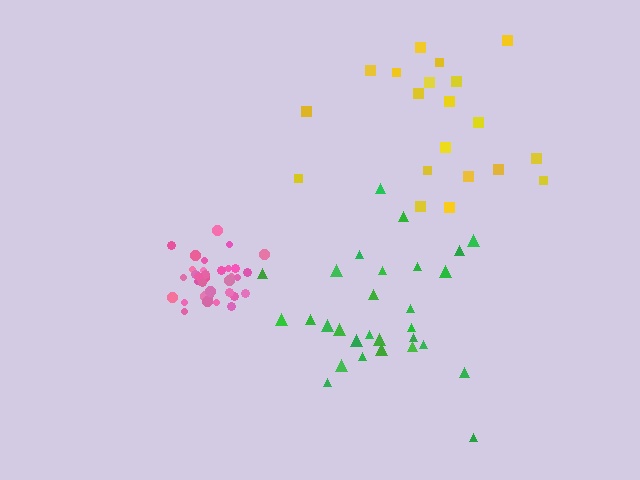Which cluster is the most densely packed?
Pink.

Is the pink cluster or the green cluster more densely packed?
Pink.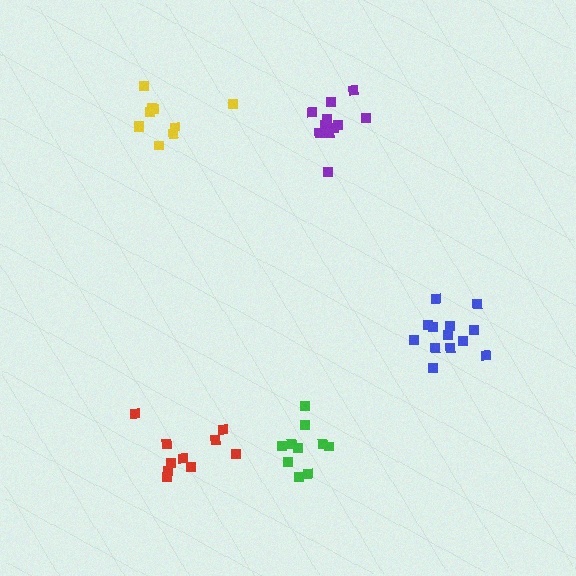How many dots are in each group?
Group 1: 10 dots, Group 2: 13 dots, Group 3: 10 dots, Group 4: 10 dots, Group 5: 11 dots (54 total).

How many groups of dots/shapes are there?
There are 5 groups.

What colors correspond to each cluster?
The clusters are colored: green, blue, red, yellow, purple.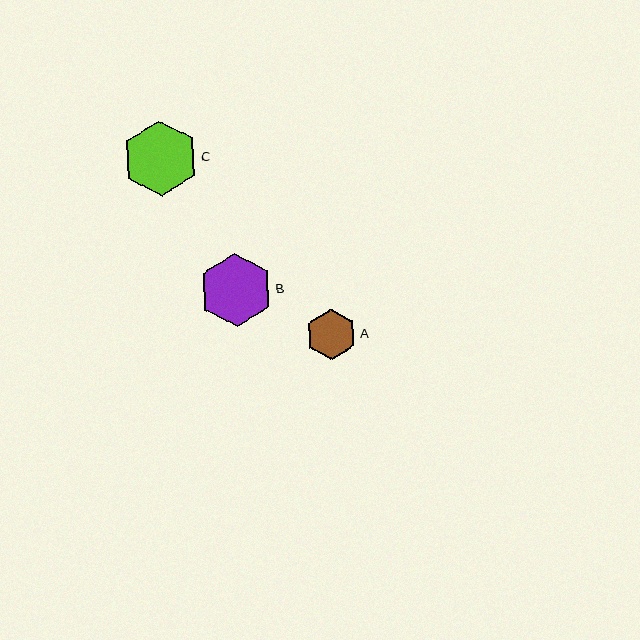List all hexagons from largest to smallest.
From largest to smallest: C, B, A.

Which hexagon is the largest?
Hexagon C is the largest with a size of approximately 76 pixels.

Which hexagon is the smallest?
Hexagon A is the smallest with a size of approximately 51 pixels.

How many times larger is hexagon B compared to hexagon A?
Hexagon B is approximately 1.4 times the size of hexagon A.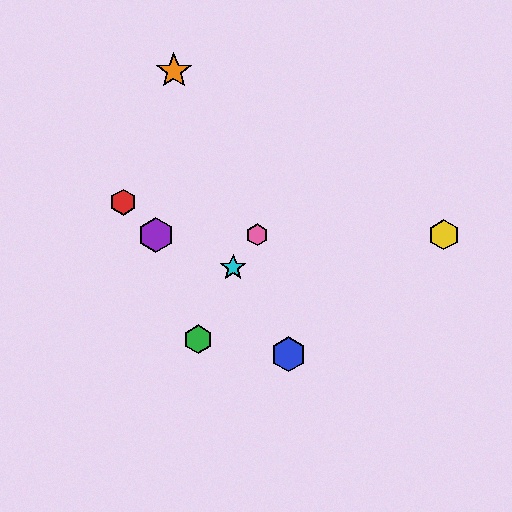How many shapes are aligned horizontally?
3 shapes (the yellow hexagon, the purple hexagon, the pink hexagon) are aligned horizontally.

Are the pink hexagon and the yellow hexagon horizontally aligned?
Yes, both are at y≈235.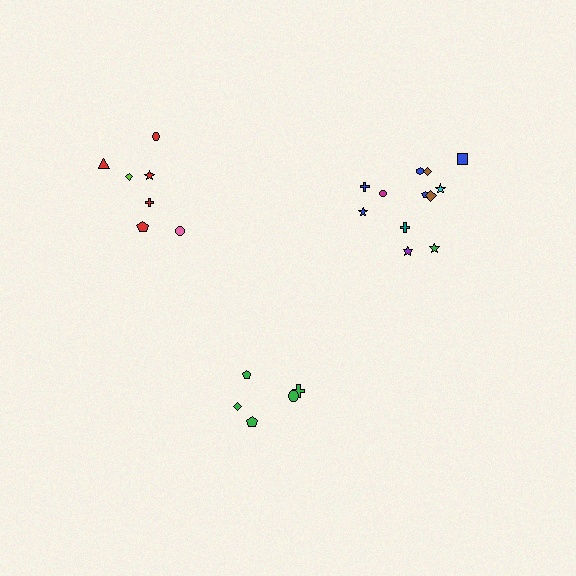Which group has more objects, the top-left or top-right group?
The top-right group.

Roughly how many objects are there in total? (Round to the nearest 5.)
Roughly 25 objects in total.